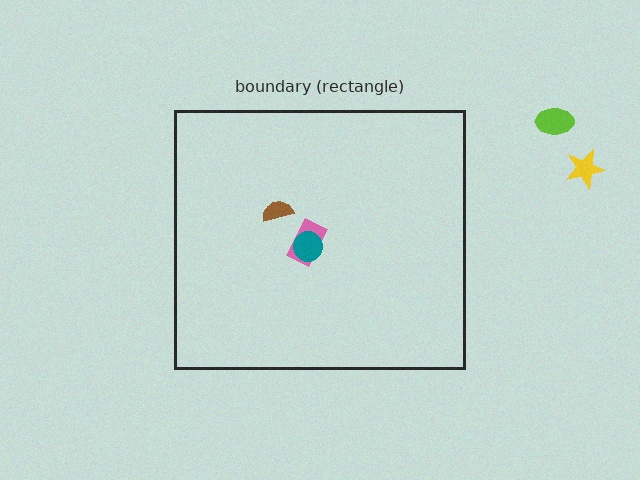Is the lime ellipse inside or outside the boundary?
Outside.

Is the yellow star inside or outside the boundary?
Outside.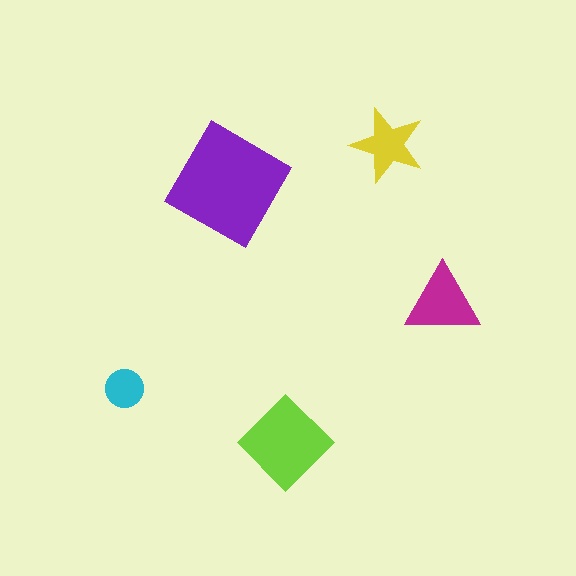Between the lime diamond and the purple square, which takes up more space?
The purple square.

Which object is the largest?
The purple square.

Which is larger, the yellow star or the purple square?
The purple square.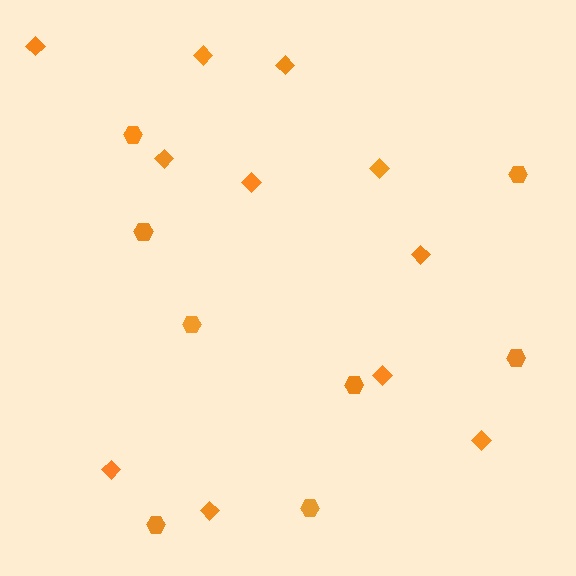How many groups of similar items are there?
There are 2 groups: one group of hexagons (8) and one group of diamonds (11).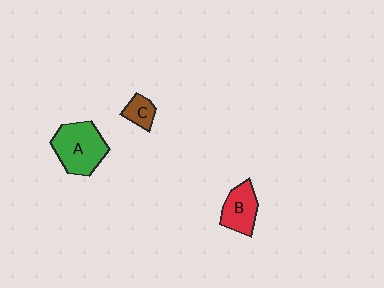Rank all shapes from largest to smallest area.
From largest to smallest: A (green), B (red), C (brown).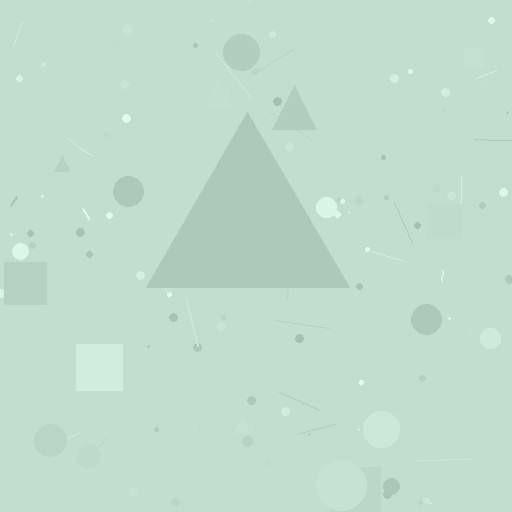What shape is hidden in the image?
A triangle is hidden in the image.